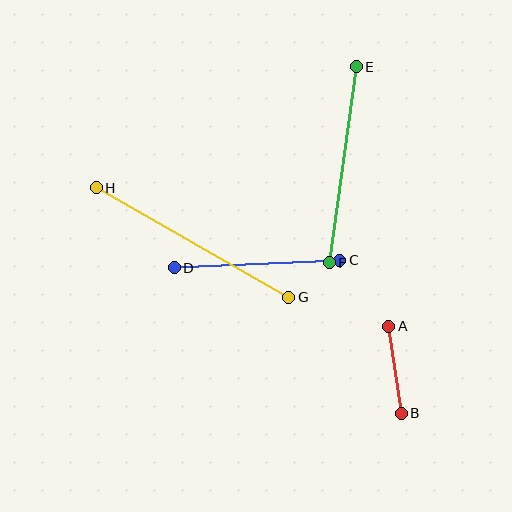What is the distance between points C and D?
The distance is approximately 166 pixels.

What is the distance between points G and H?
The distance is approximately 221 pixels.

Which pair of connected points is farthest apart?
Points G and H are farthest apart.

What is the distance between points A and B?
The distance is approximately 88 pixels.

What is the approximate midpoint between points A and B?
The midpoint is at approximately (395, 370) pixels.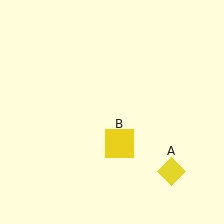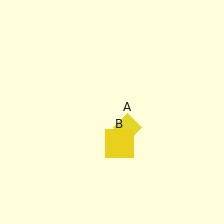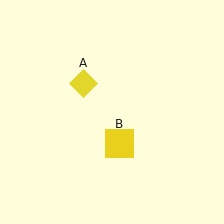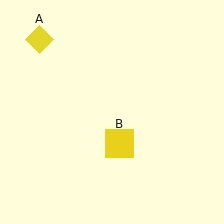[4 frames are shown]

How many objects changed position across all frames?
1 object changed position: yellow diamond (object A).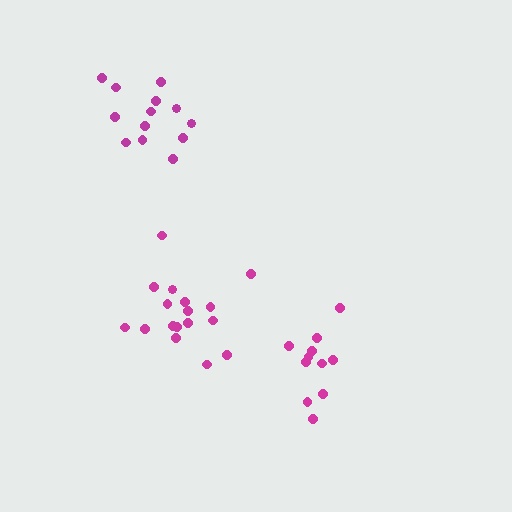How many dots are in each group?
Group 1: 17 dots, Group 2: 11 dots, Group 3: 13 dots (41 total).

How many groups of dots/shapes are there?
There are 3 groups.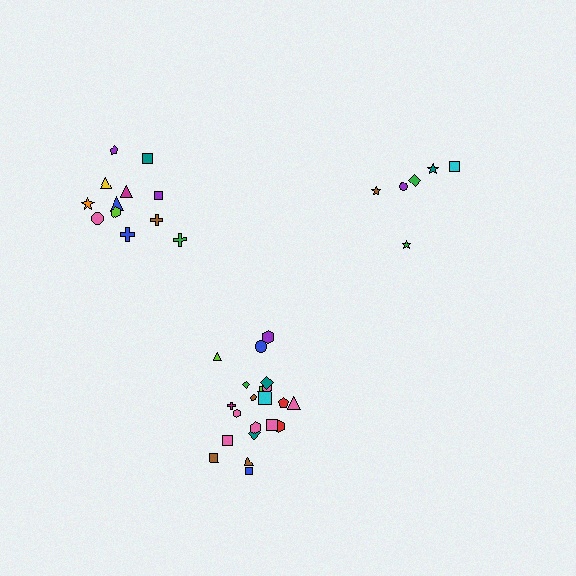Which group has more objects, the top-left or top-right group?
The top-left group.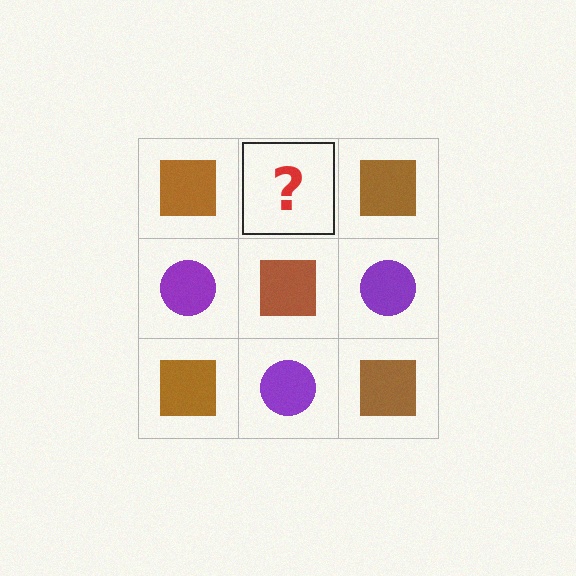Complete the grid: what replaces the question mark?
The question mark should be replaced with a purple circle.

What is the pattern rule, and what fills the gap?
The rule is that it alternates brown square and purple circle in a checkerboard pattern. The gap should be filled with a purple circle.